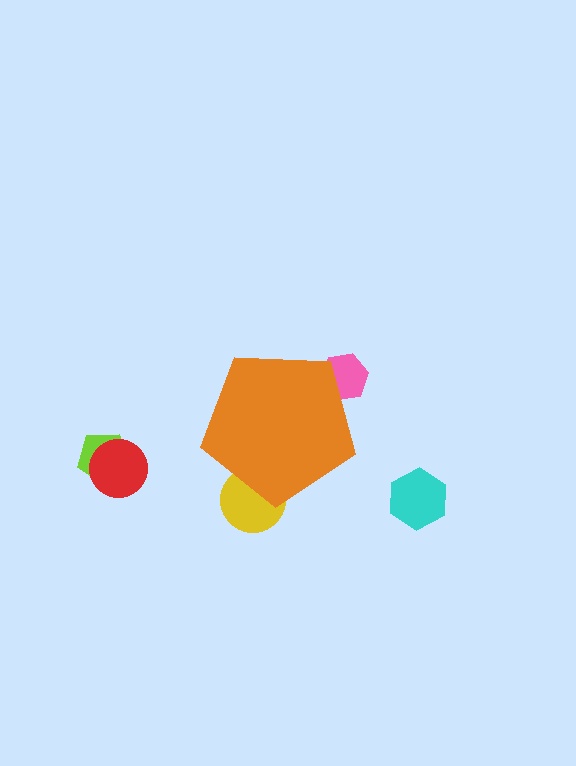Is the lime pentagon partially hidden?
No, the lime pentagon is fully visible.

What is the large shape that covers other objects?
An orange pentagon.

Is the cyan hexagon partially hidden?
No, the cyan hexagon is fully visible.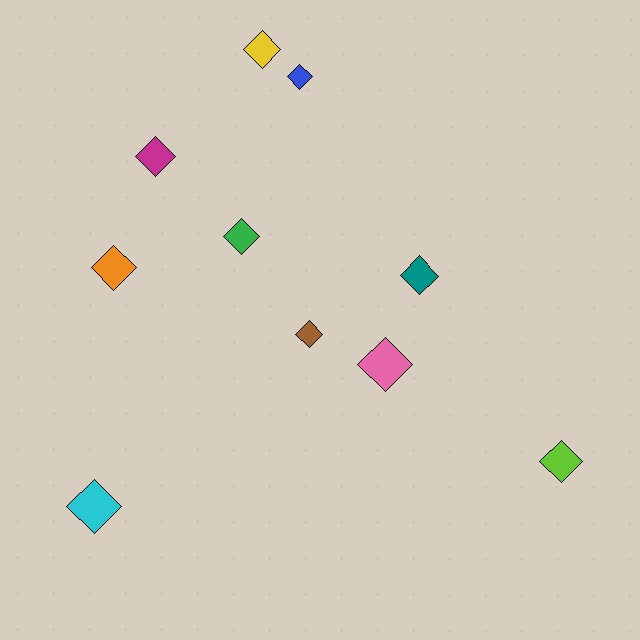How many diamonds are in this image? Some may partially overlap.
There are 10 diamonds.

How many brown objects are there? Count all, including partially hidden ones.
There is 1 brown object.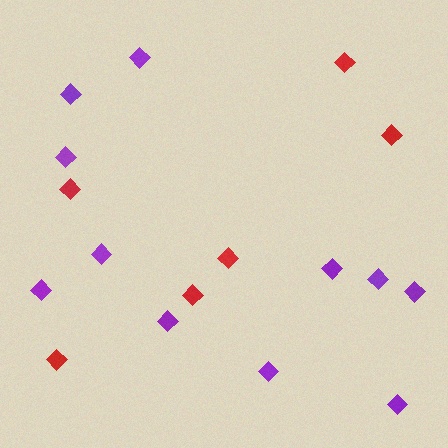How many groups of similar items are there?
There are 2 groups: one group of purple diamonds (11) and one group of red diamonds (6).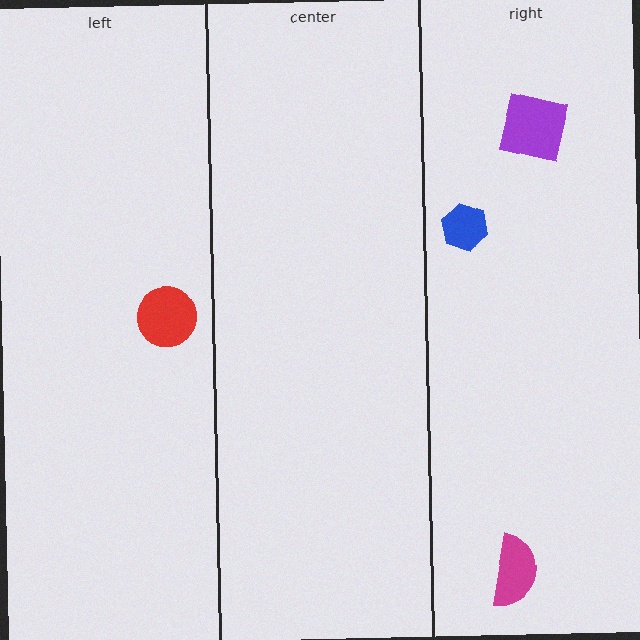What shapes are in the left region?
The red circle.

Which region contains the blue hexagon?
The right region.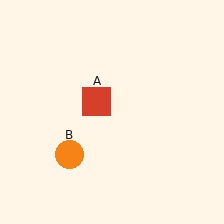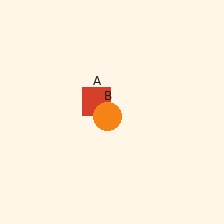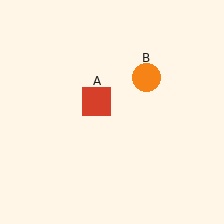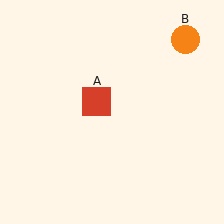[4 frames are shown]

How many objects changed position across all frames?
1 object changed position: orange circle (object B).